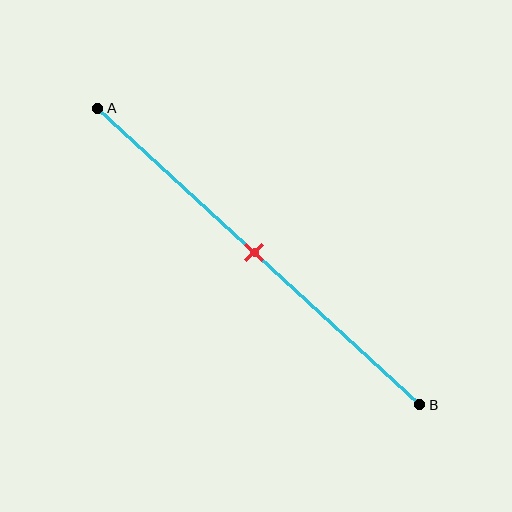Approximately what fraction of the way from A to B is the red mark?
The red mark is approximately 50% of the way from A to B.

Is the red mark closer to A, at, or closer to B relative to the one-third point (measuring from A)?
The red mark is closer to point B than the one-third point of segment AB.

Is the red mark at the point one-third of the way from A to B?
No, the mark is at about 50% from A, not at the 33% one-third point.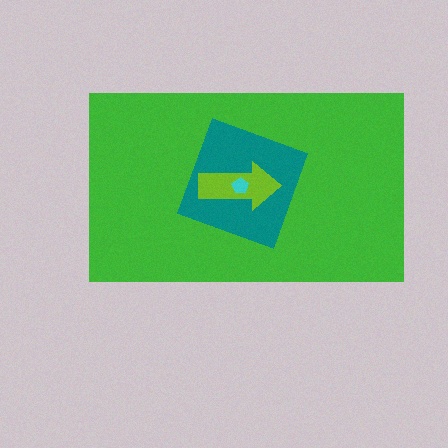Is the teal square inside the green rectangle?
Yes.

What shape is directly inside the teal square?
The lime arrow.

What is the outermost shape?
The green rectangle.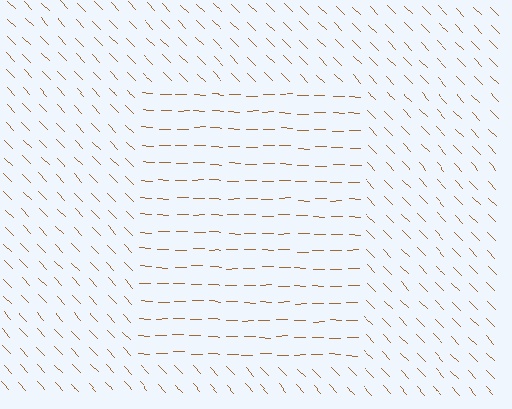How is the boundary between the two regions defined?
The boundary is defined purely by a change in line orientation (approximately 45 degrees difference). All lines are the same color and thickness.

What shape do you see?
I see a rectangle.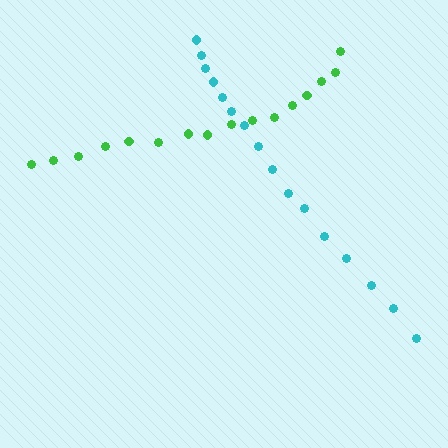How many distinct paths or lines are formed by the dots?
There are 2 distinct paths.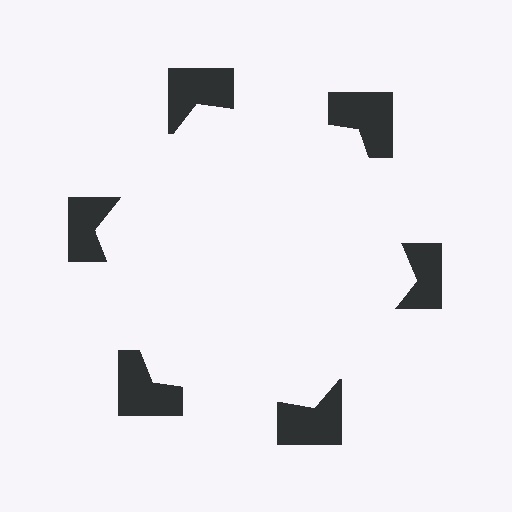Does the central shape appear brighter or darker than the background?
It typically appears slightly brighter than the background, even though no actual brightness change is drawn.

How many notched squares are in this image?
There are 6 — one at each vertex of the illusory hexagon.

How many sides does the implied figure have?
6 sides.